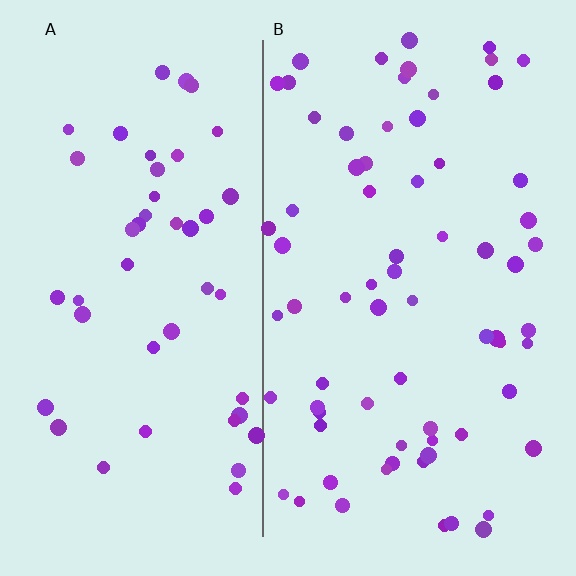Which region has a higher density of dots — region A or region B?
B (the right).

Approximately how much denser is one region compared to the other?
Approximately 1.5× — region B over region A.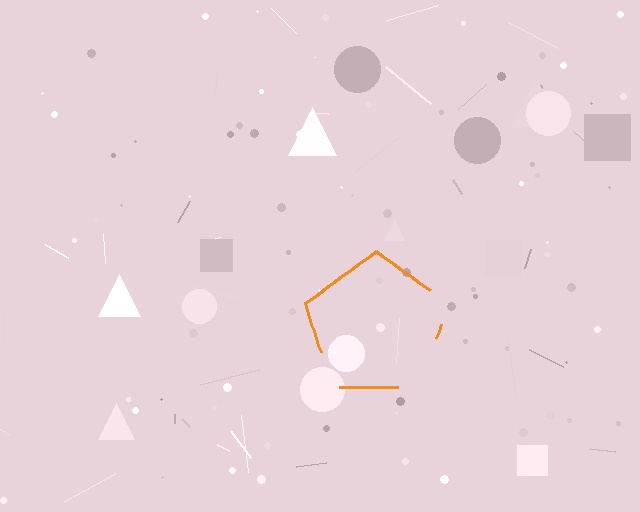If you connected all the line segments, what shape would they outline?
They would outline a pentagon.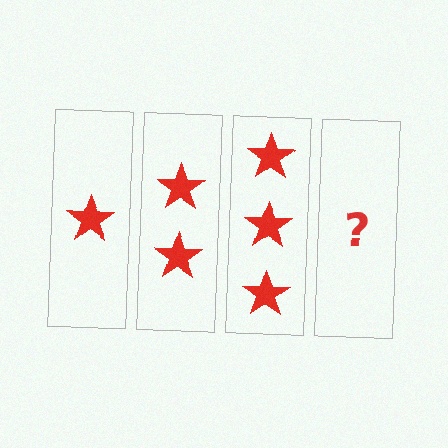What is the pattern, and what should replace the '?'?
The pattern is that each step adds one more star. The '?' should be 4 stars.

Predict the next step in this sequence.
The next step is 4 stars.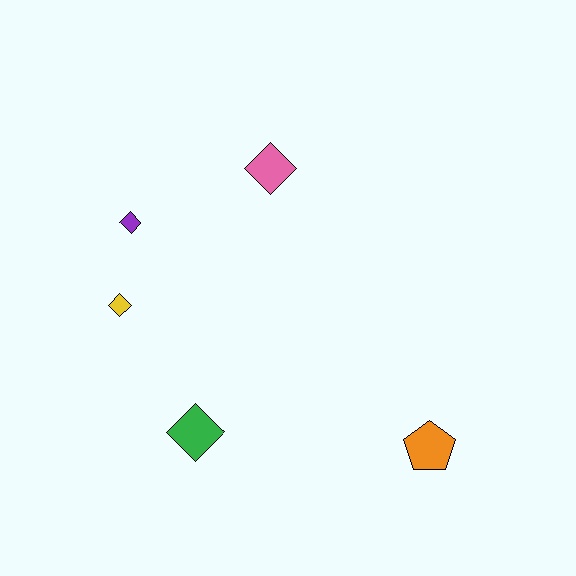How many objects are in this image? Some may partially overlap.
There are 5 objects.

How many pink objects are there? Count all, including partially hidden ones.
There is 1 pink object.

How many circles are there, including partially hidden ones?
There are no circles.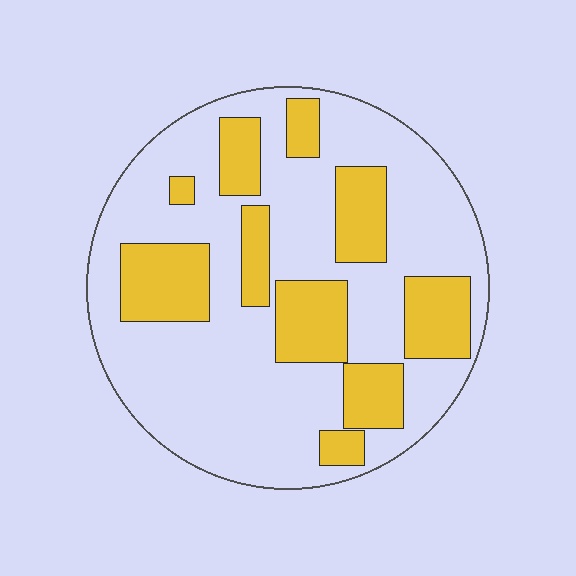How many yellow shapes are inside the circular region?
10.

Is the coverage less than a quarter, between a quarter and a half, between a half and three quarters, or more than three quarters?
Between a quarter and a half.